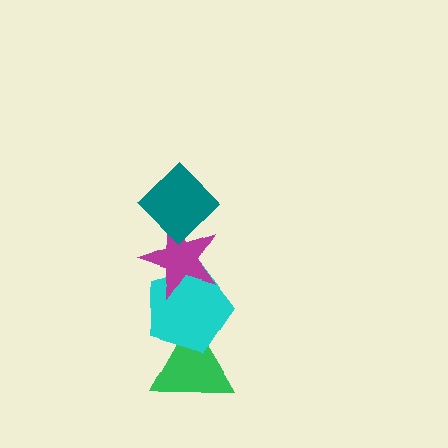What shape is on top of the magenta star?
The teal diamond is on top of the magenta star.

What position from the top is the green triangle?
The green triangle is 4th from the top.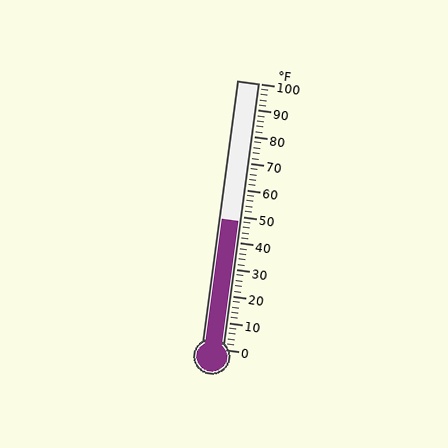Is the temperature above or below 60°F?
The temperature is below 60°F.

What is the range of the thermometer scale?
The thermometer scale ranges from 0°F to 100°F.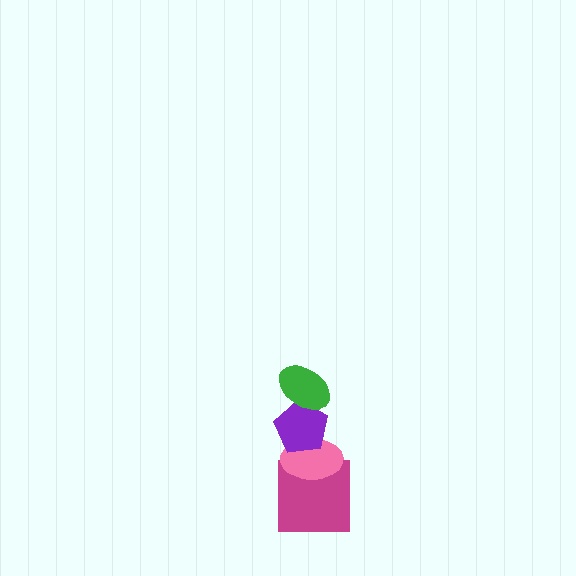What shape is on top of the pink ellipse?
The purple pentagon is on top of the pink ellipse.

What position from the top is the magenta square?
The magenta square is 4th from the top.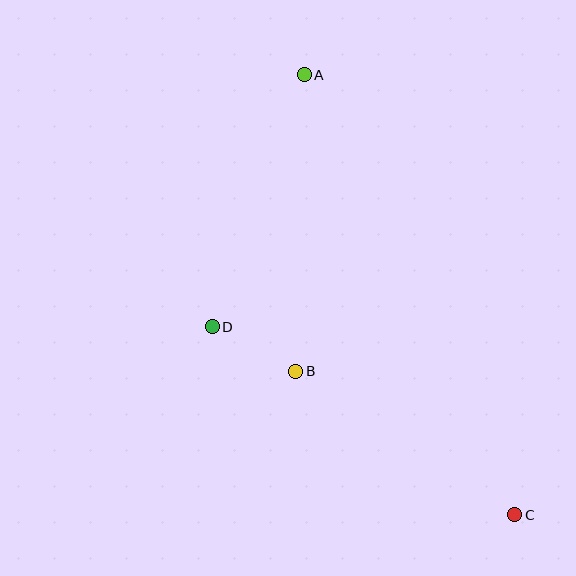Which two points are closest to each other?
Points B and D are closest to each other.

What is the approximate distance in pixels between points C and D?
The distance between C and D is approximately 356 pixels.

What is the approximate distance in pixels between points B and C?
The distance between B and C is approximately 262 pixels.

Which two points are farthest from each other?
Points A and C are farthest from each other.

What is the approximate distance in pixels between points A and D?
The distance between A and D is approximately 268 pixels.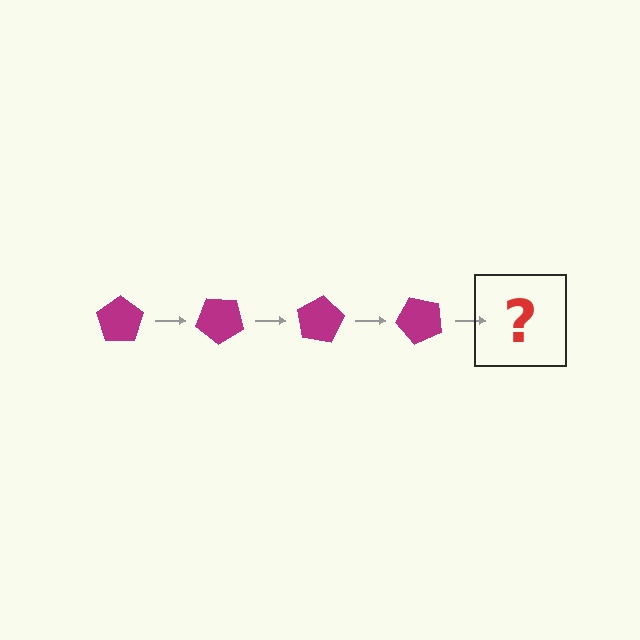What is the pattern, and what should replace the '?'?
The pattern is that the pentagon rotates 40 degrees each step. The '?' should be a magenta pentagon rotated 160 degrees.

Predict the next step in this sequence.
The next step is a magenta pentagon rotated 160 degrees.